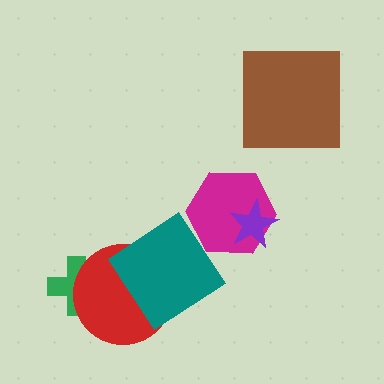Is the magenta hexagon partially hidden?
Yes, it is partially covered by another shape.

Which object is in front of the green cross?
The red circle is in front of the green cross.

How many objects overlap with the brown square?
0 objects overlap with the brown square.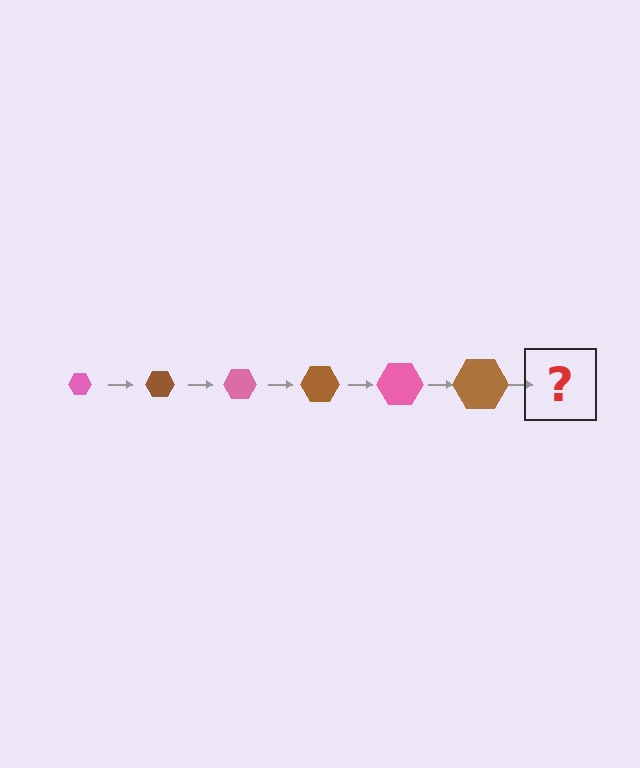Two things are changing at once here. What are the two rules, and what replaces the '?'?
The two rules are that the hexagon grows larger each step and the color cycles through pink and brown. The '?' should be a pink hexagon, larger than the previous one.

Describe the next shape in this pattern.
It should be a pink hexagon, larger than the previous one.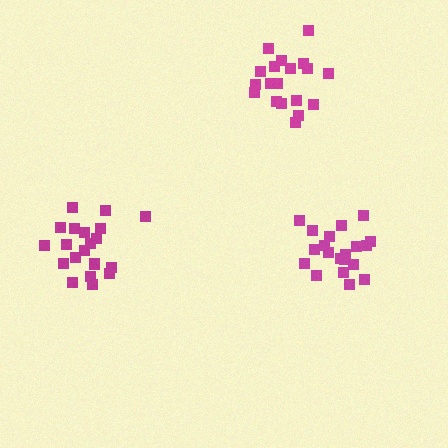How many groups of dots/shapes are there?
There are 3 groups.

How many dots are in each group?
Group 1: 20 dots, Group 2: 19 dots, Group 3: 20 dots (59 total).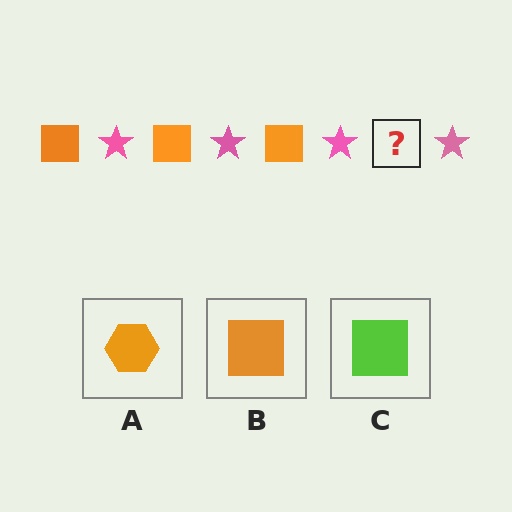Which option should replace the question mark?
Option B.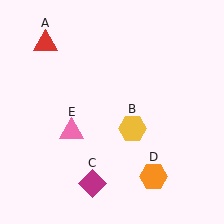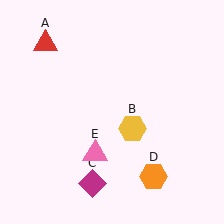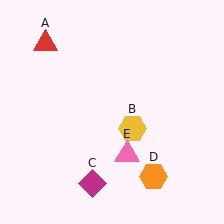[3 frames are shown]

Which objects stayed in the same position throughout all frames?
Red triangle (object A) and yellow hexagon (object B) and magenta diamond (object C) and orange hexagon (object D) remained stationary.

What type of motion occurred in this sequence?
The pink triangle (object E) rotated counterclockwise around the center of the scene.